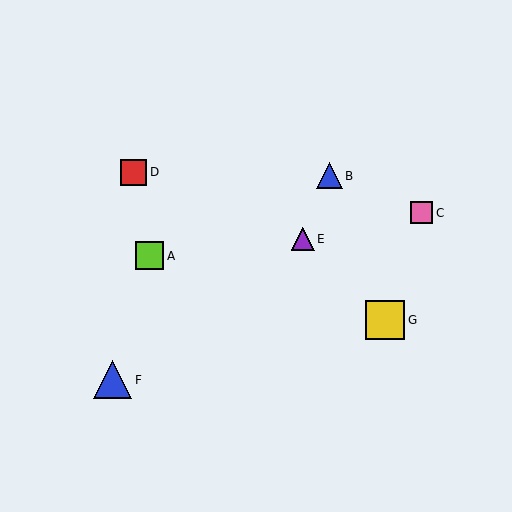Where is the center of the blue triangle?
The center of the blue triangle is at (329, 176).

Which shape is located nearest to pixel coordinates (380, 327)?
The yellow square (labeled G) at (385, 320) is nearest to that location.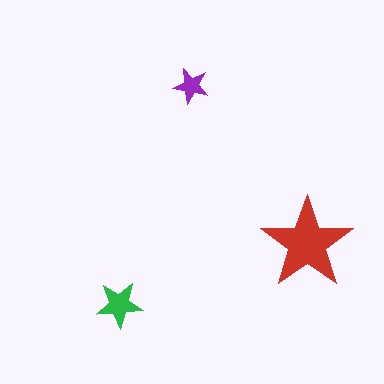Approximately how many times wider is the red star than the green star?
About 2 times wider.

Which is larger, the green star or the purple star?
The green one.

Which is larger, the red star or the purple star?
The red one.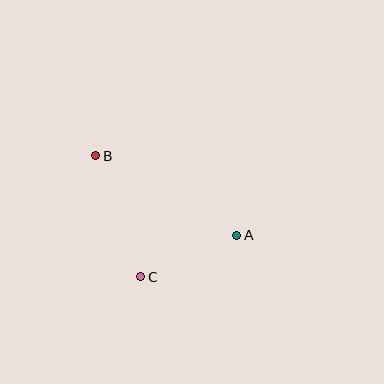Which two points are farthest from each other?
Points A and B are farthest from each other.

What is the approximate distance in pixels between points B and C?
The distance between B and C is approximately 129 pixels.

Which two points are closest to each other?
Points A and C are closest to each other.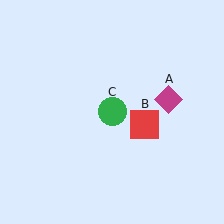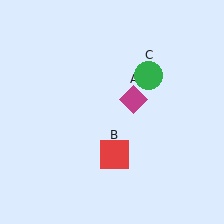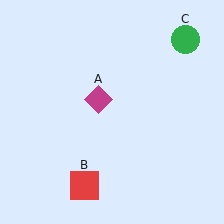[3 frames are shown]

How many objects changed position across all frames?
3 objects changed position: magenta diamond (object A), red square (object B), green circle (object C).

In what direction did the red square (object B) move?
The red square (object B) moved down and to the left.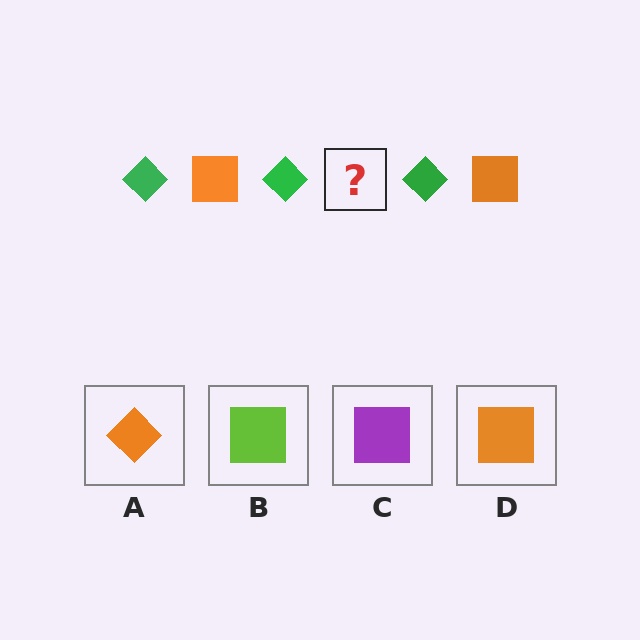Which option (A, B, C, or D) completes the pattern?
D.